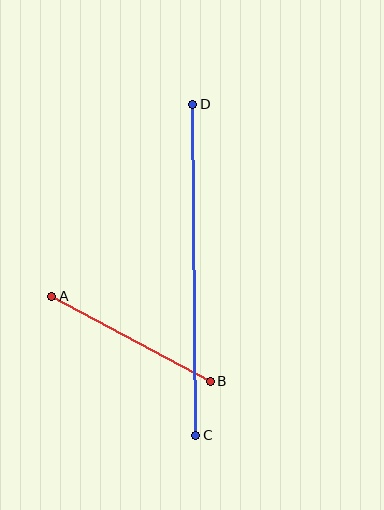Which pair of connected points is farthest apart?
Points C and D are farthest apart.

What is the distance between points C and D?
The distance is approximately 331 pixels.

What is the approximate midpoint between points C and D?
The midpoint is at approximately (194, 270) pixels.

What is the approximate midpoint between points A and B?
The midpoint is at approximately (131, 339) pixels.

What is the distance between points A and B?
The distance is approximately 180 pixels.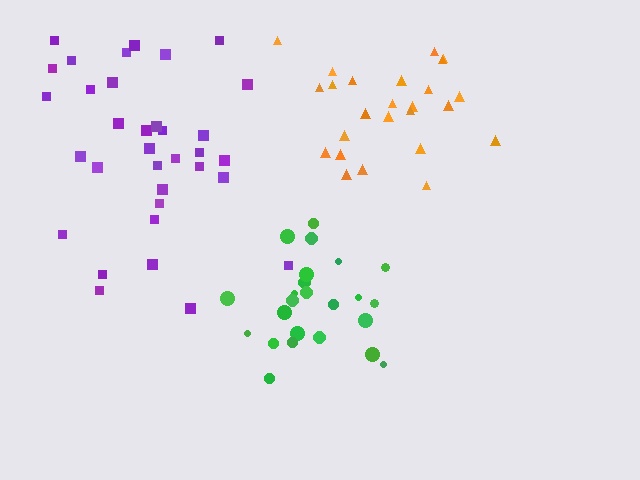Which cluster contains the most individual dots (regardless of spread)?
Purple (34).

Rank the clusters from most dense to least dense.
green, orange, purple.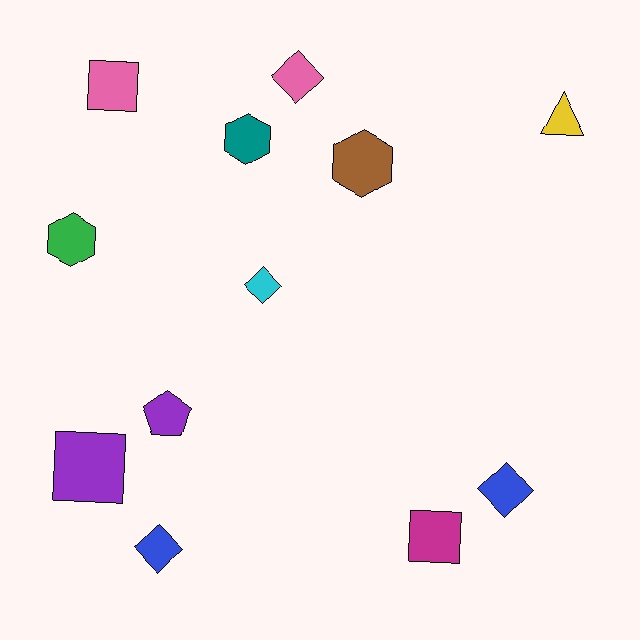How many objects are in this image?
There are 12 objects.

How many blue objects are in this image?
There are 2 blue objects.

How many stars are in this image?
There are no stars.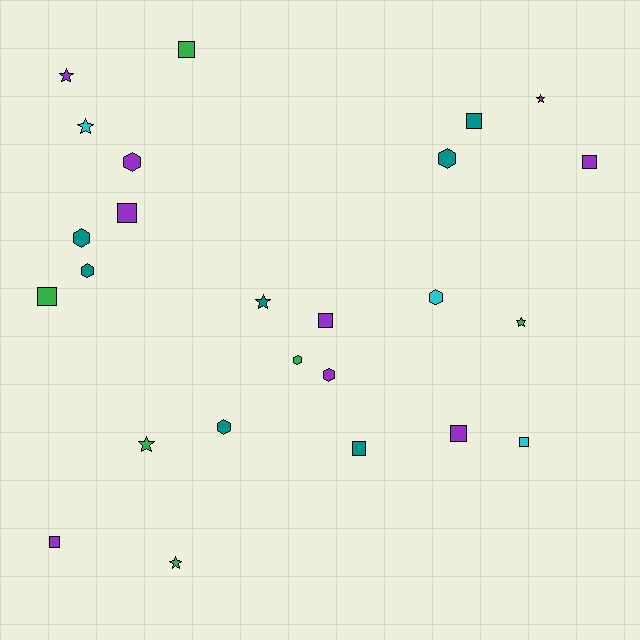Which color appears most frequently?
Purple, with 9 objects.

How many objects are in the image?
There are 25 objects.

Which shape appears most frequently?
Square, with 10 objects.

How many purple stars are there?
There are 2 purple stars.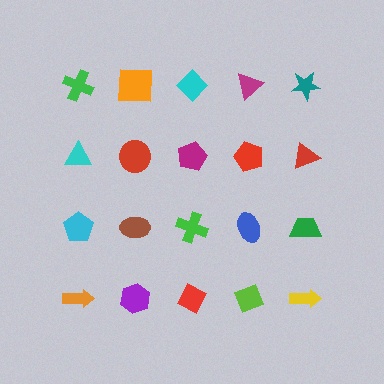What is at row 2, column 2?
A red circle.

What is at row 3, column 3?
A green cross.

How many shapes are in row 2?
5 shapes.